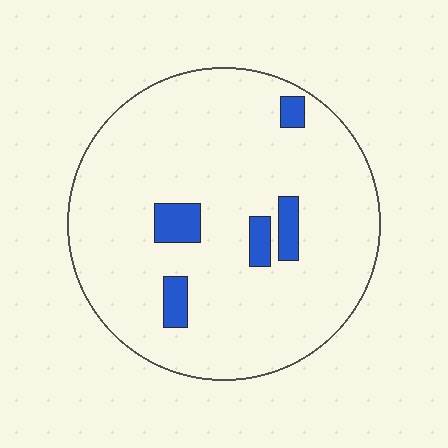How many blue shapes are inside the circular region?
5.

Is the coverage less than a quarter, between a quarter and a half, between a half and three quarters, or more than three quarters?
Less than a quarter.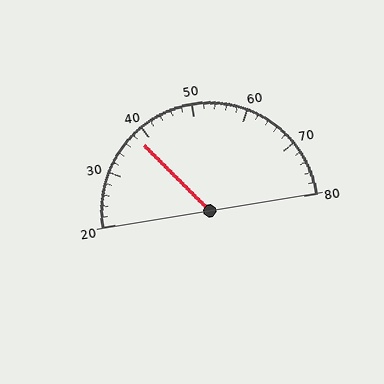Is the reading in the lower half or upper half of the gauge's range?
The reading is in the lower half of the range (20 to 80).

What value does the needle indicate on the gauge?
The needle indicates approximately 38.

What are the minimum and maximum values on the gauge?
The gauge ranges from 20 to 80.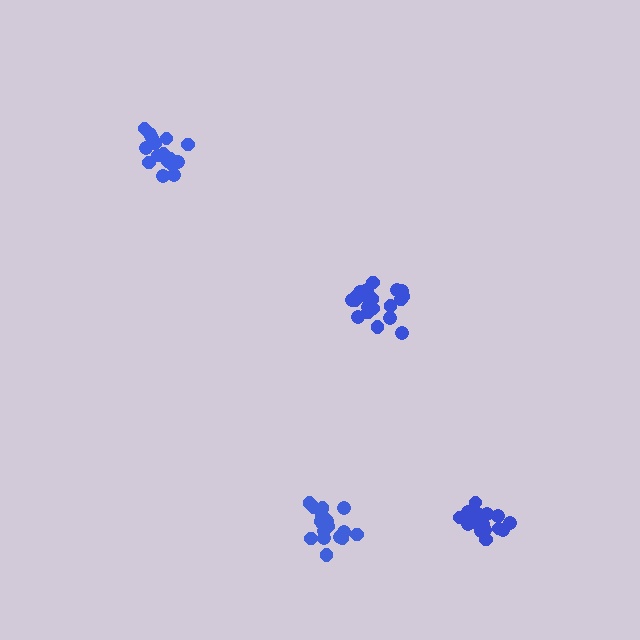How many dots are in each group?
Group 1: 20 dots, Group 2: 17 dots, Group 3: 21 dots, Group 4: 17 dots (75 total).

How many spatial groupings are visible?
There are 4 spatial groupings.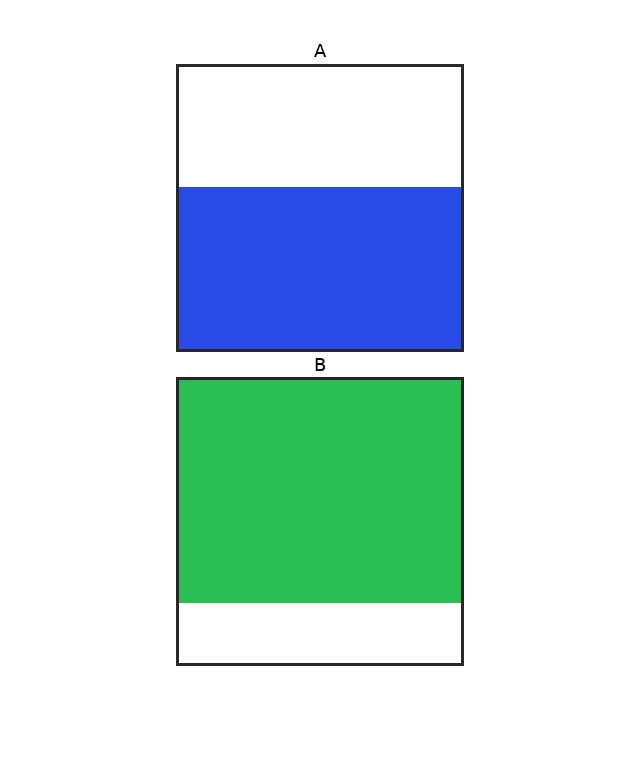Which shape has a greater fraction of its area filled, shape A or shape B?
Shape B.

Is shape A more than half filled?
Yes.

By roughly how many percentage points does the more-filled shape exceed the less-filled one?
By roughly 20 percentage points (B over A).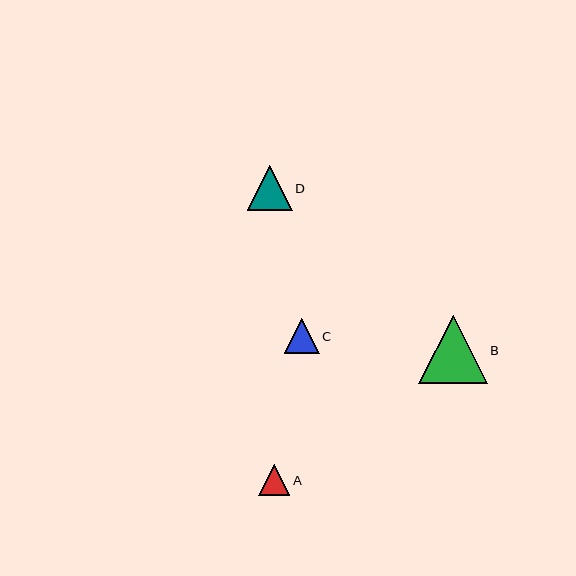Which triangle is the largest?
Triangle B is the largest with a size of approximately 68 pixels.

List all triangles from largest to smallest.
From largest to smallest: B, D, C, A.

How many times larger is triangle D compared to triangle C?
Triangle D is approximately 1.3 times the size of triangle C.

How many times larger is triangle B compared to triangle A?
Triangle B is approximately 2.2 times the size of triangle A.